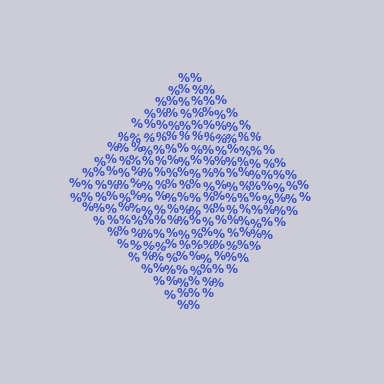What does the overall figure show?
The overall figure shows a diamond.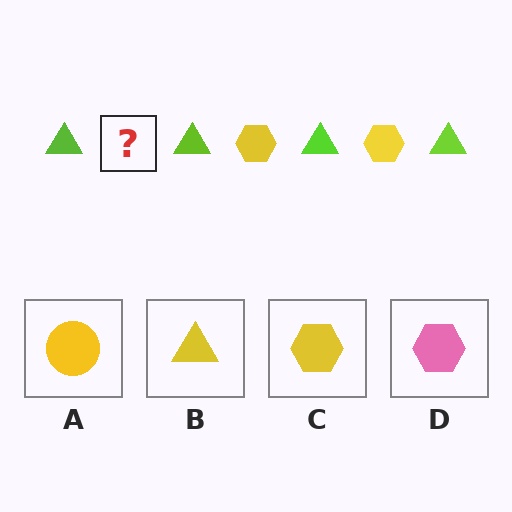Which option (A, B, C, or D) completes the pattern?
C.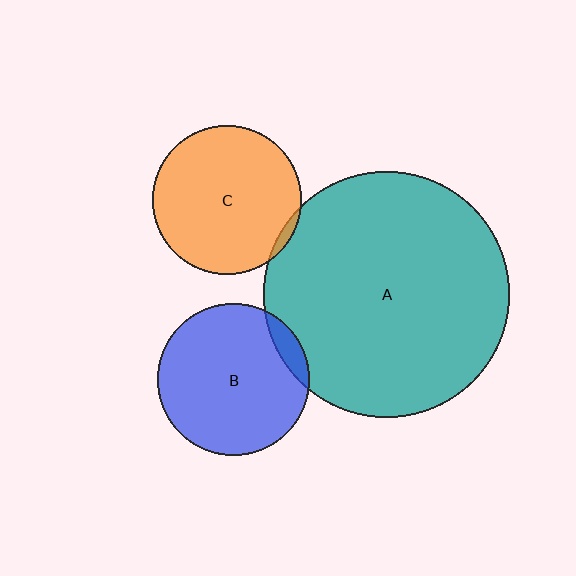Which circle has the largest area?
Circle A (teal).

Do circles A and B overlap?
Yes.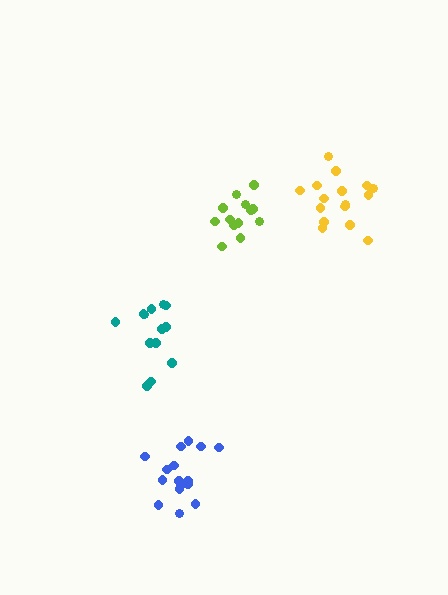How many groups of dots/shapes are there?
There are 4 groups.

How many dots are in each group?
Group 1: 13 dots, Group 2: 16 dots, Group 3: 16 dots, Group 4: 13 dots (58 total).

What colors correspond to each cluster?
The clusters are colored: lime, blue, yellow, teal.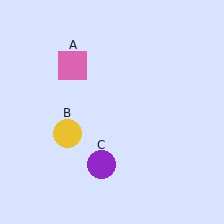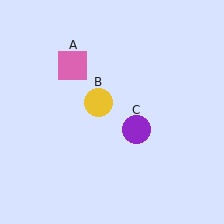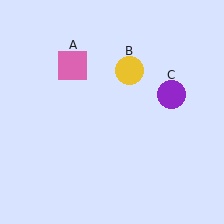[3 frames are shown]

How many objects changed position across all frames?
2 objects changed position: yellow circle (object B), purple circle (object C).